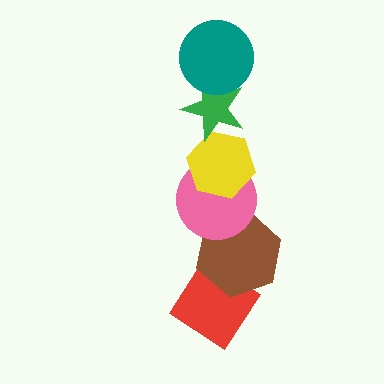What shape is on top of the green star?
The teal circle is on top of the green star.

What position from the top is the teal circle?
The teal circle is 1st from the top.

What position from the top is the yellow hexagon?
The yellow hexagon is 3rd from the top.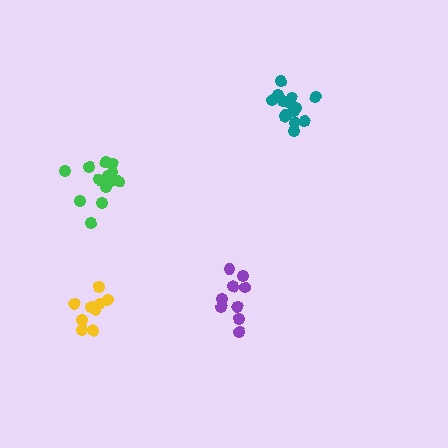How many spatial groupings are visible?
There are 4 spatial groupings.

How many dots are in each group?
Group 1: 14 dots, Group 2: 9 dots, Group 3: 9 dots, Group 4: 13 dots (45 total).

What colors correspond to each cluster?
The clusters are colored: teal, purple, yellow, green.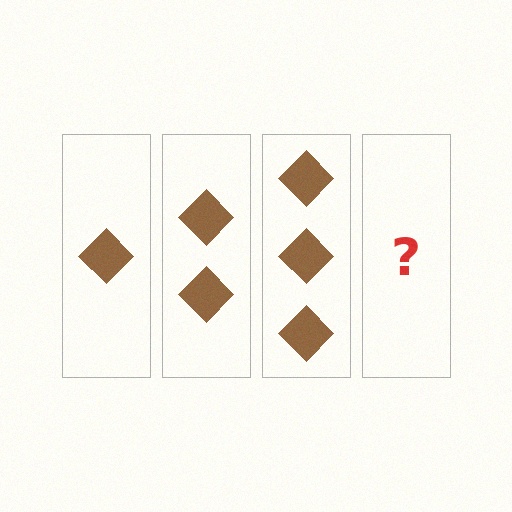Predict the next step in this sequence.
The next step is 4 diamonds.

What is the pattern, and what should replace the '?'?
The pattern is that each step adds one more diamond. The '?' should be 4 diamonds.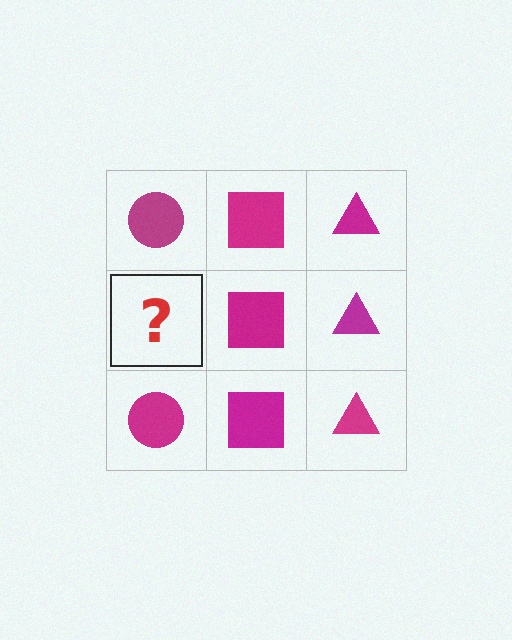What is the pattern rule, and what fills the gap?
The rule is that each column has a consistent shape. The gap should be filled with a magenta circle.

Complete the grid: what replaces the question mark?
The question mark should be replaced with a magenta circle.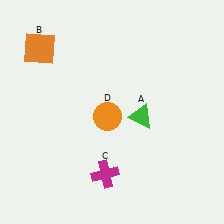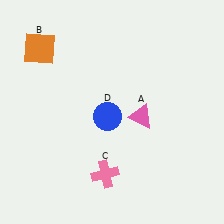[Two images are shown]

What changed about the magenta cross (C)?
In Image 1, C is magenta. In Image 2, it changed to pink.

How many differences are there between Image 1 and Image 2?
There are 3 differences between the two images.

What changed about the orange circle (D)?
In Image 1, D is orange. In Image 2, it changed to blue.